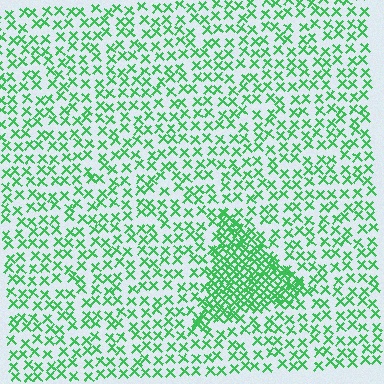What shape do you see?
I see a triangle.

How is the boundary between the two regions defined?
The boundary is defined by a change in element density (approximately 2.6x ratio). All elements are the same color, size, and shape.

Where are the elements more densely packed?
The elements are more densely packed inside the triangle boundary.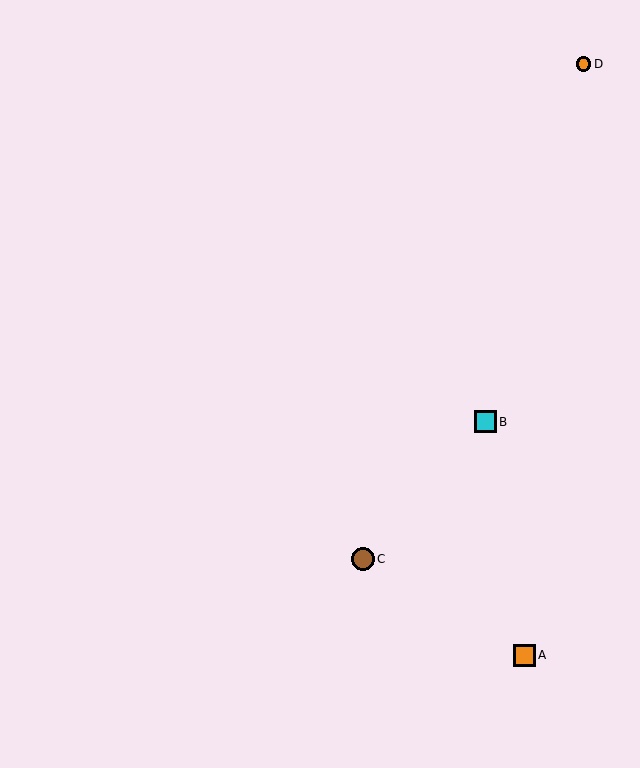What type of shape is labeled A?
Shape A is an orange square.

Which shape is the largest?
The brown circle (labeled C) is the largest.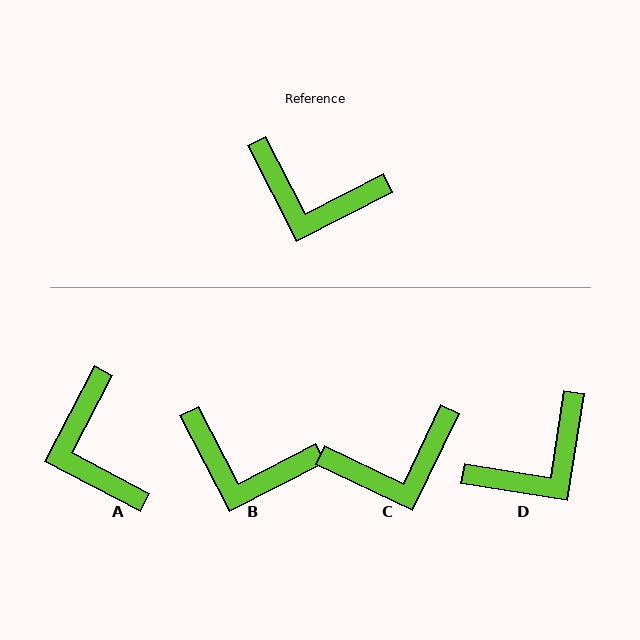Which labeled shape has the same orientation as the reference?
B.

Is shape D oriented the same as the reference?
No, it is off by about 54 degrees.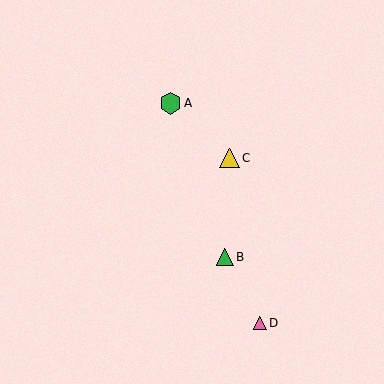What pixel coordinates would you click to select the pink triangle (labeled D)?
Click at (260, 323) to select the pink triangle D.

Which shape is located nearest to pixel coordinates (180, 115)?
The green hexagon (labeled A) at (170, 103) is nearest to that location.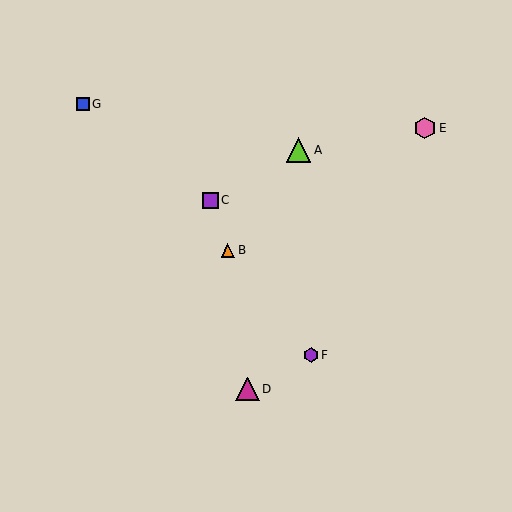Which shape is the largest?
The lime triangle (labeled A) is the largest.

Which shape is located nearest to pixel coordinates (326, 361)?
The purple hexagon (labeled F) at (311, 355) is nearest to that location.